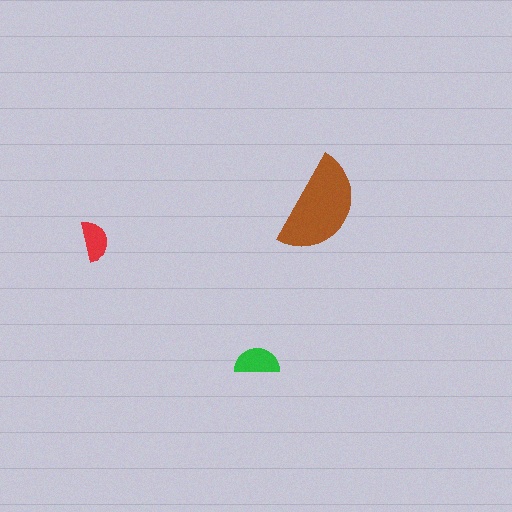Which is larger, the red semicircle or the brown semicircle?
The brown one.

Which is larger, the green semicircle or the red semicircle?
The green one.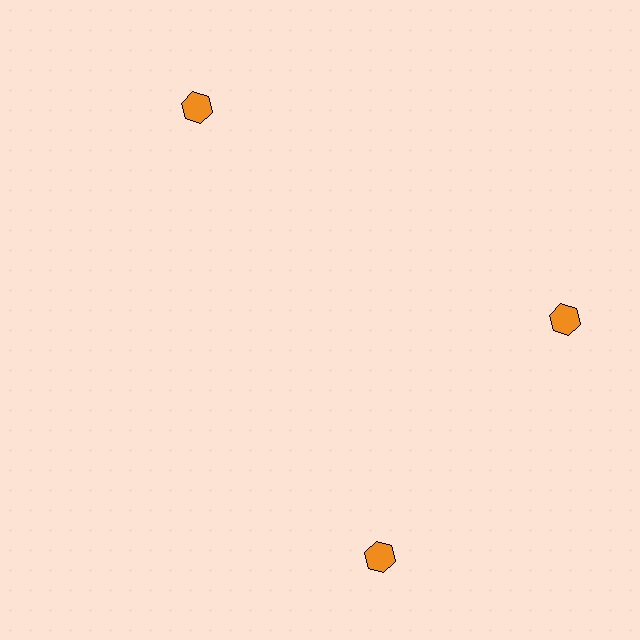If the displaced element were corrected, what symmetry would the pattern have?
It would have 3-fold rotational symmetry — the pattern would map onto itself every 120 degrees.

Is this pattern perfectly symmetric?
No. The 3 orange hexagons are arranged in a ring, but one element near the 7 o'clock position is rotated out of alignment along the ring, breaking the 3-fold rotational symmetry.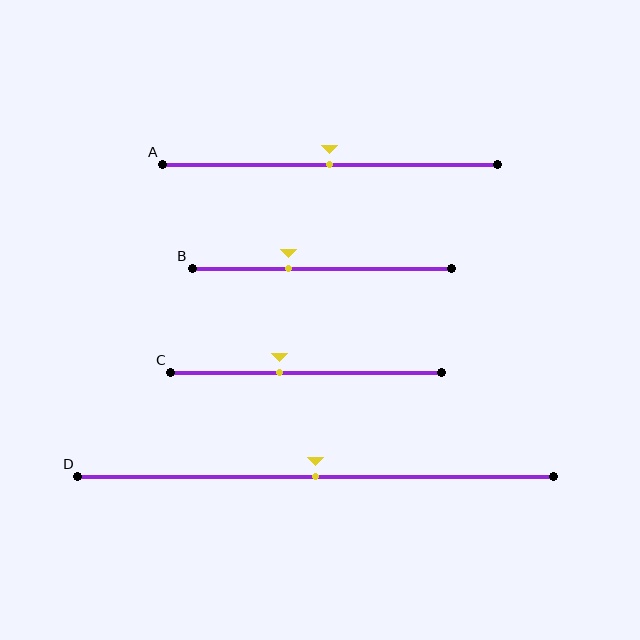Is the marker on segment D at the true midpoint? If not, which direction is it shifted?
Yes, the marker on segment D is at the true midpoint.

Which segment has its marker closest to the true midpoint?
Segment A has its marker closest to the true midpoint.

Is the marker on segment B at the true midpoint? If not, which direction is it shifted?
No, the marker on segment B is shifted to the left by about 13% of the segment length.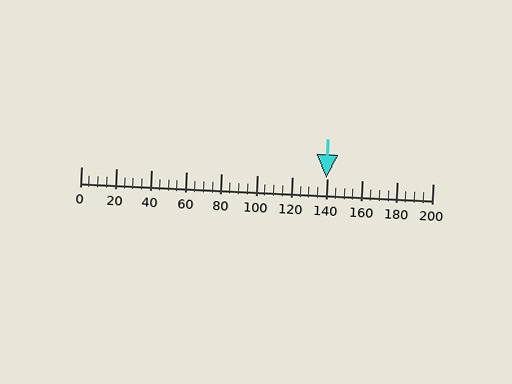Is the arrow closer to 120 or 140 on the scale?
The arrow is closer to 140.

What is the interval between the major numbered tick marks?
The major tick marks are spaced 20 units apart.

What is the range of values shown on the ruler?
The ruler shows values from 0 to 200.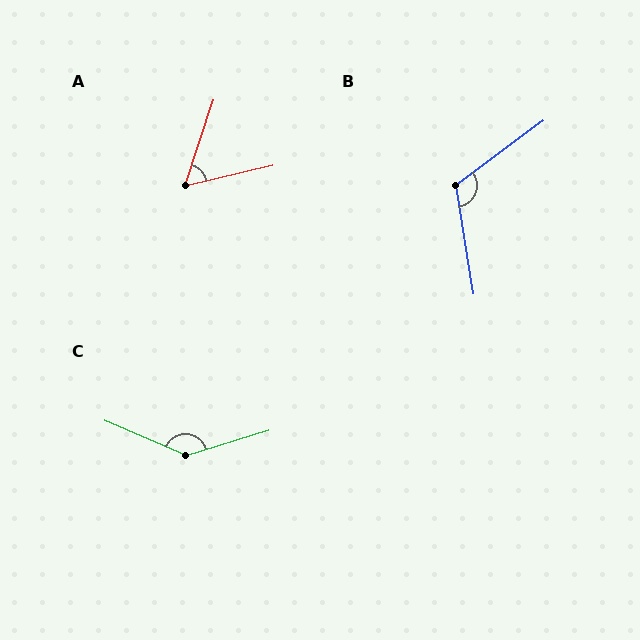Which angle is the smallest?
A, at approximately 58 degrees.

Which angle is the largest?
C, at approximately 139 degrees.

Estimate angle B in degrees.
Approximately 118 degrees.